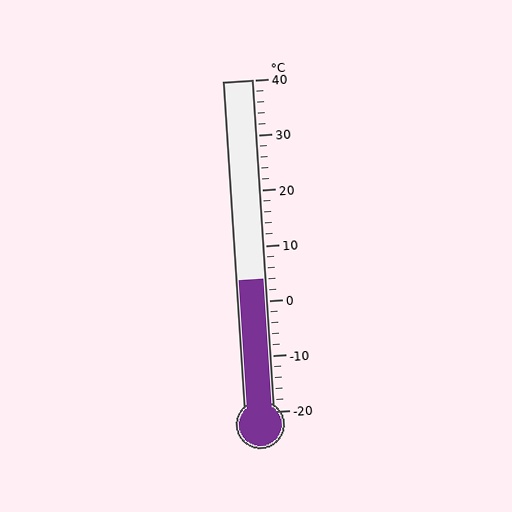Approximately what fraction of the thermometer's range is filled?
The thermometer is filled to approximately 40% of its range.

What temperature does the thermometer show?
The thermometer shows approximately 4°C.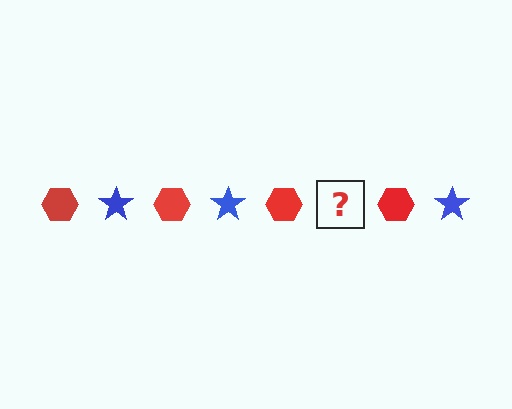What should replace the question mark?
The question mark should be replaced with a blue star.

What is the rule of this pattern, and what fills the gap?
The rule is that the pattern alternates between red hexagon and blue star. The gap should be filled with a blue star.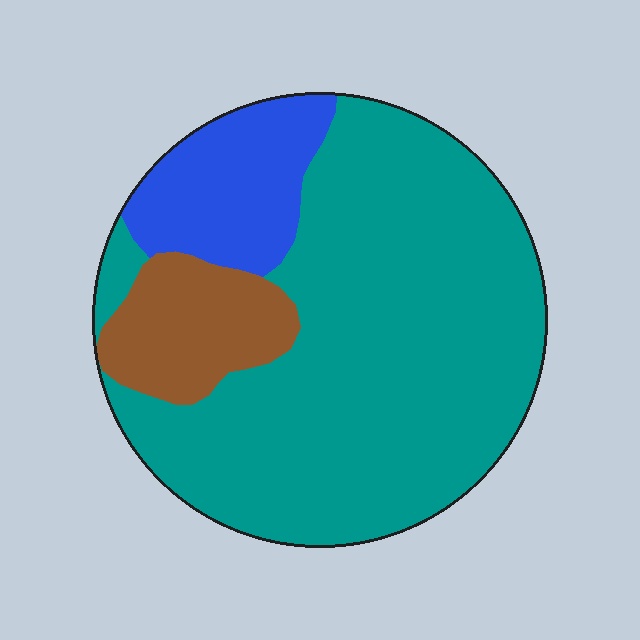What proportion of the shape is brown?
Brown takes up less than a sixth of the shape.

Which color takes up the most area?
Teal, at roughly 70%.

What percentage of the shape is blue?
Blue takes up about one sixth (1/6) of the shape.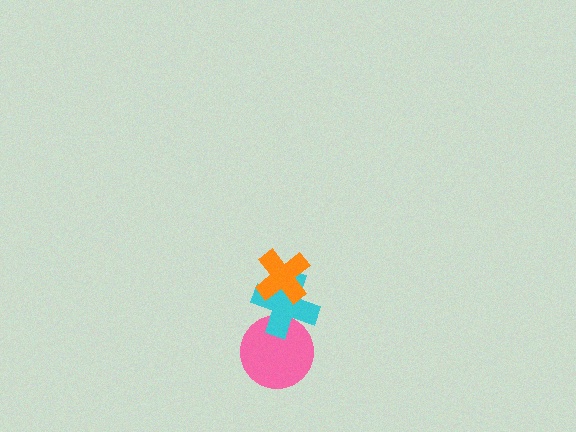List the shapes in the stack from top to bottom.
From top to bottom: the orange cross, the cyan cross, the pink circle.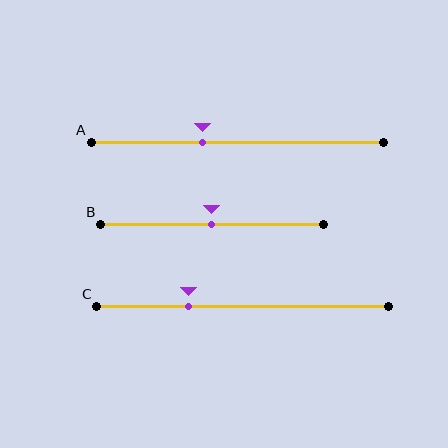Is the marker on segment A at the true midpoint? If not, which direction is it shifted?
No, the marker on segment A is shifted to the left by about 12% of the segment length.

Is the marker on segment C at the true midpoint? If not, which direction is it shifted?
No, the marker on segment C is shifted to the left by about 18% of the segment length.